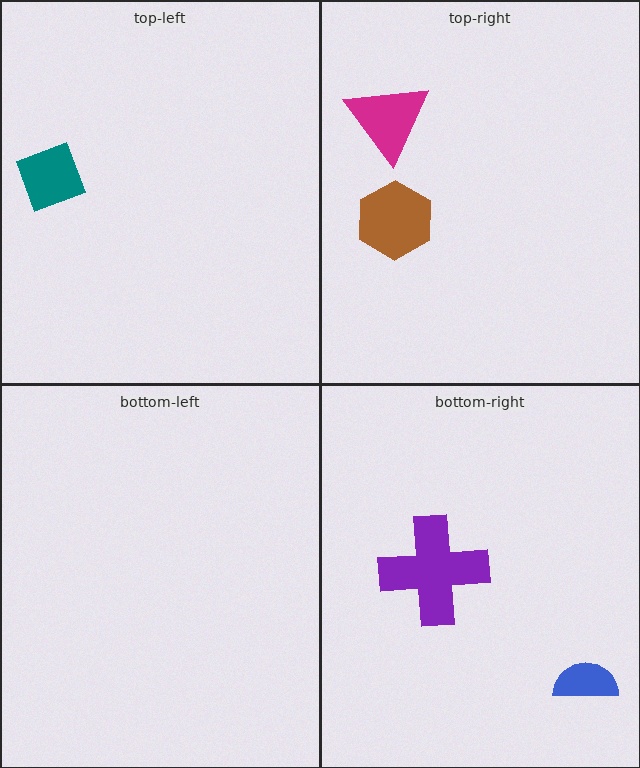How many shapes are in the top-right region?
2.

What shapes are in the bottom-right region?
The purple cross, the blue semicircle.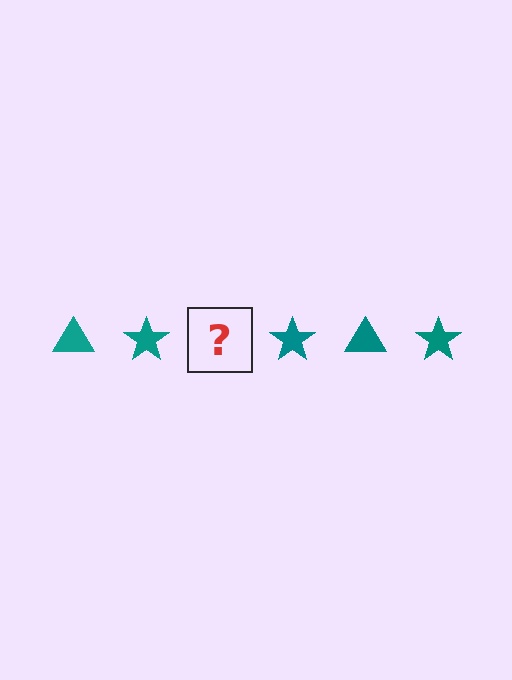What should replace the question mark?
The question mark should be replaced with a teal triangle.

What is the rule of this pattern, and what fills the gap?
The rule is that the pattern cycles through triangle, star shapes in teal. The gap should be filled with a teal triangle.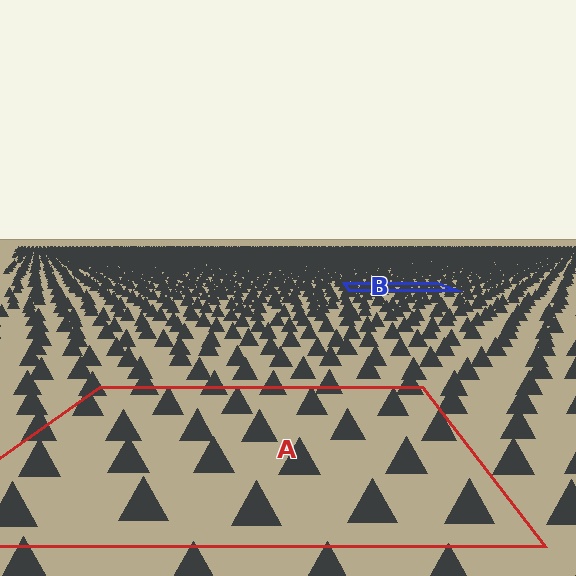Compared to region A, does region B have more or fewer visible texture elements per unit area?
Region B has more texture elements per unit area — they are packed more densely because it is farther away.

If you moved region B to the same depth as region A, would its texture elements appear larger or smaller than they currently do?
They would appear larger. At a closer depth, the same texture elements are projected at a bigger on-screen size.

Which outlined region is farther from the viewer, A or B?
Region B is farther from the viewer — the texture elements inside it appear smaller and more densely packed.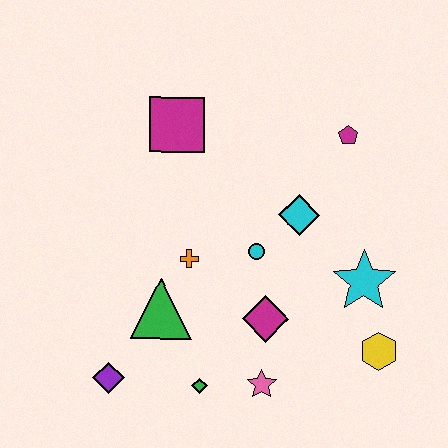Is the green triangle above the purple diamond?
Yes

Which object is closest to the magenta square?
The orange cross is closest to the magenta square.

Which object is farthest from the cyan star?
The purple diamond is farthest from the cyan star.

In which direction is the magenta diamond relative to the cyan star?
The magenta diamond is to the left of the cyan star.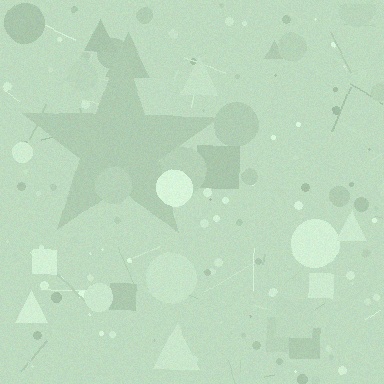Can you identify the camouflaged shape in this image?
The camouflaged shape is a star.